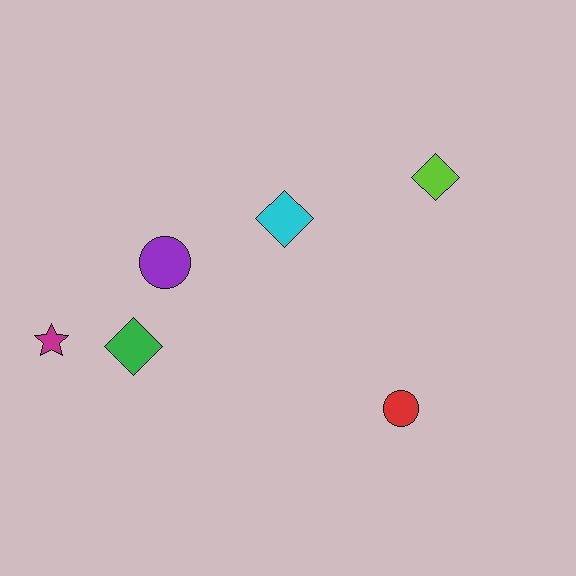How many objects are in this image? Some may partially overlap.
There are 6 objects.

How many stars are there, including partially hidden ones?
There is 1 star.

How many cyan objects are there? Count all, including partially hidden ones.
There is 1 cyan object.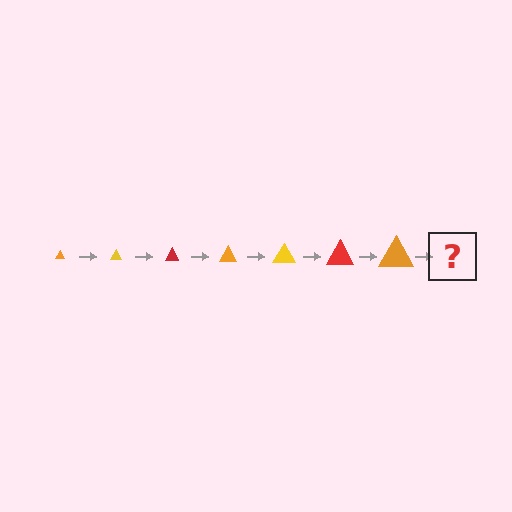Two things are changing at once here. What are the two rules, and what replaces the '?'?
The two rules are that the triangle grows larger each step and the color cycles through orange, yellow, and red. The '?' should be a yellow triangle, larger than the previous one.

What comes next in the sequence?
The next element should be a yellow triangle, larger than the previous one.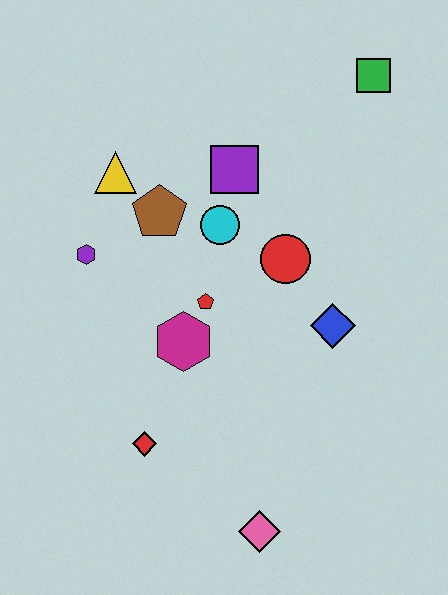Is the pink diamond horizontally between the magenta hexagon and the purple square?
No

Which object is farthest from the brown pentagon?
The pink diamond is farthest from the brown pentagon.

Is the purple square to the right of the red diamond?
Yes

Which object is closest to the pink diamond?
The red diamond is closest to the pink diamond.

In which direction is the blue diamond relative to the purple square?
The blue diamond is below the purple square.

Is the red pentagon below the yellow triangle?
Yes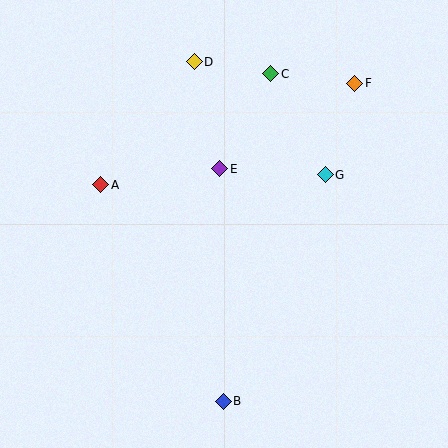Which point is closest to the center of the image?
Point E at (220, 169) is closest to the center.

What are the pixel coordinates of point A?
Point A is at (101, 185).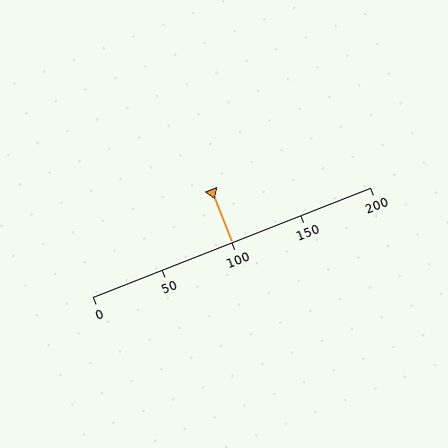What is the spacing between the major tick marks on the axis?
The major ticks are spaced 50 apart.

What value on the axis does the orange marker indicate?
The marker indicates approximately 100.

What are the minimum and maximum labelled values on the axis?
The axis runs from 0 to 200.